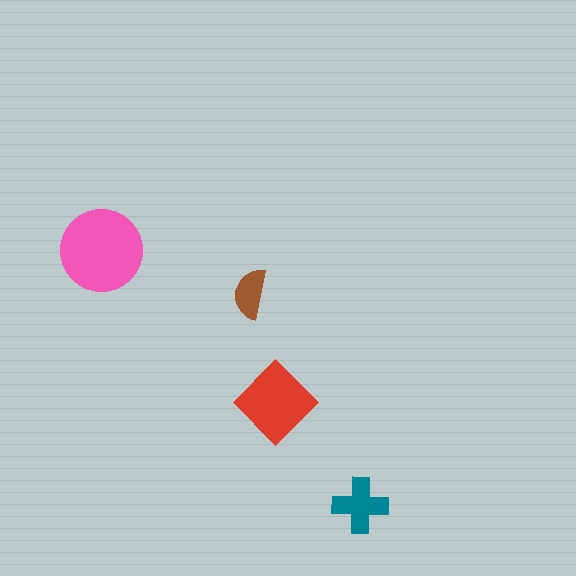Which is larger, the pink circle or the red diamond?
The pink circle.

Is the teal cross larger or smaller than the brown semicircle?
Larger.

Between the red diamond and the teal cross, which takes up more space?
The red diamond.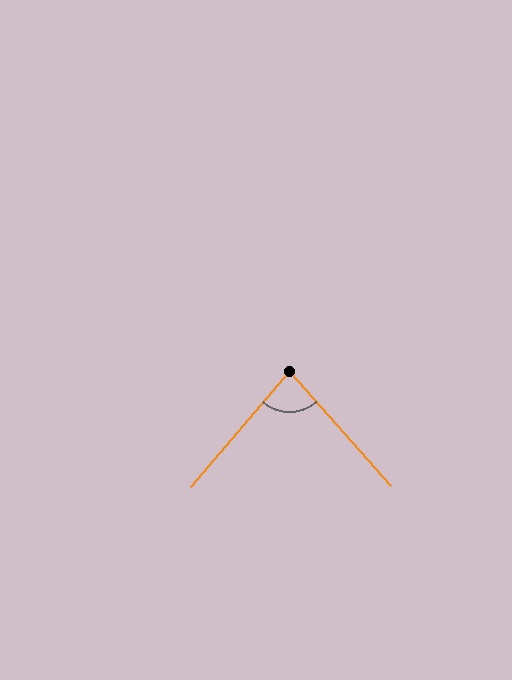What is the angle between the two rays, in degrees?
Approximately 82 degrees.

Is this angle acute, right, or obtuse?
It is acute.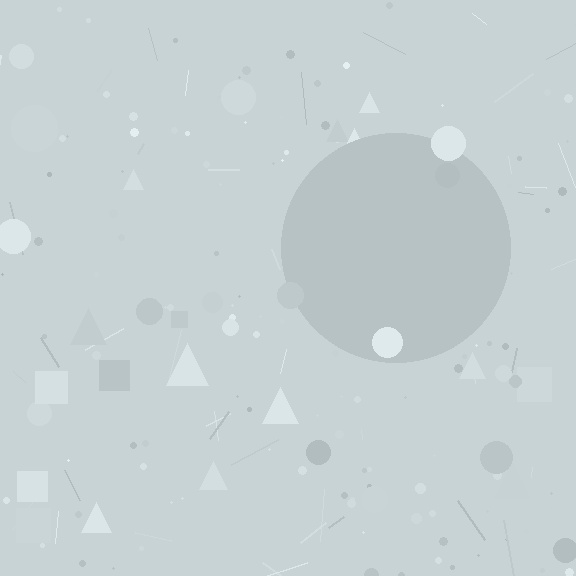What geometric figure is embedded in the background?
A circle is embedded in the background.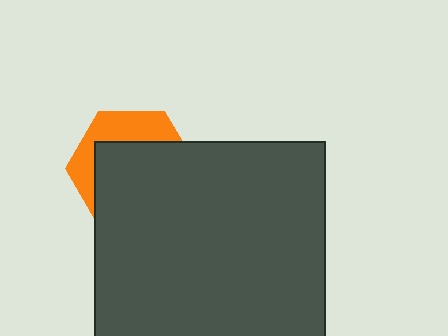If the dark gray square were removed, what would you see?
You would see the complete orange hexagon.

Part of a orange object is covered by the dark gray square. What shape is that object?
It is a hexagon.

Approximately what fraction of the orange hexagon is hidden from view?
Roughly 67% of the orange hexagon is hidden behind the dark gray square.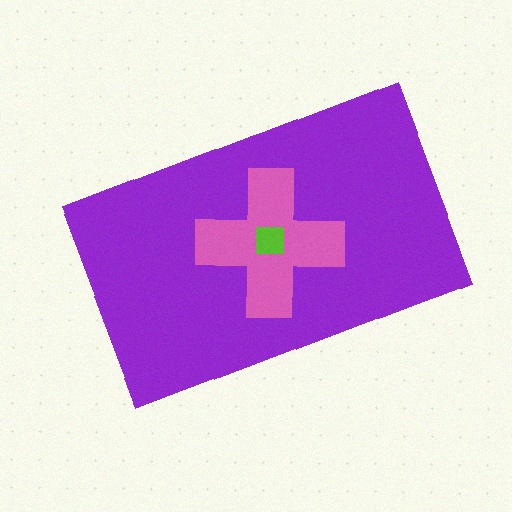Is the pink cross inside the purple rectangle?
Yes.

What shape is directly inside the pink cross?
The lime square.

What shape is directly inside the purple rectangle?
The pink cross.